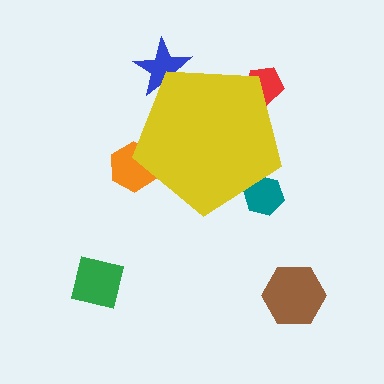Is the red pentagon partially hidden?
Yes, the red pentagon is partially hidden behind the yellow pentagon.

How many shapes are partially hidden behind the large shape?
4 shapes are partially hidden.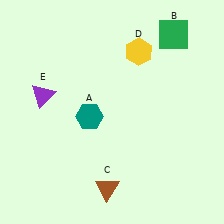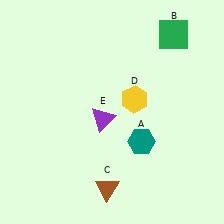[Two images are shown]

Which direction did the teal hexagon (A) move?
The teal hexagon (A) moved right.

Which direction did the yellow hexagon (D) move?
The yellow hexagon (D) moved down.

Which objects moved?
The objects that moved are: the teal hexagon (A), the yellow hexagon (D), the purple triangle (E).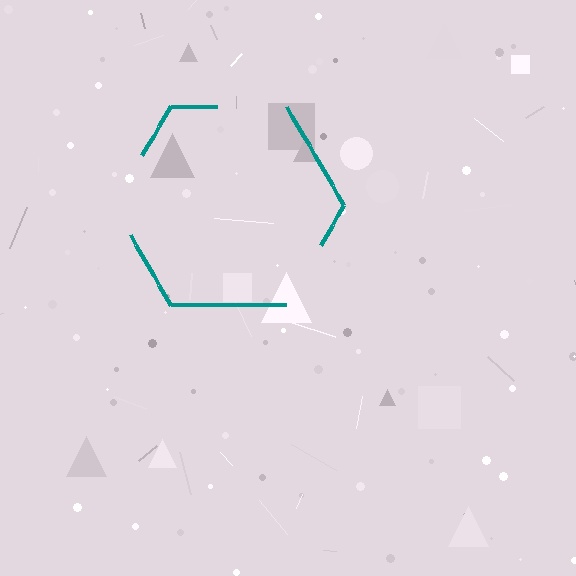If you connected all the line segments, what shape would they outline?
They would outline a hexagon.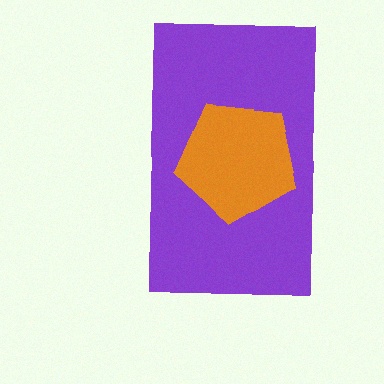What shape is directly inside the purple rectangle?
The orange pentagon.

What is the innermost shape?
The orange pentagon.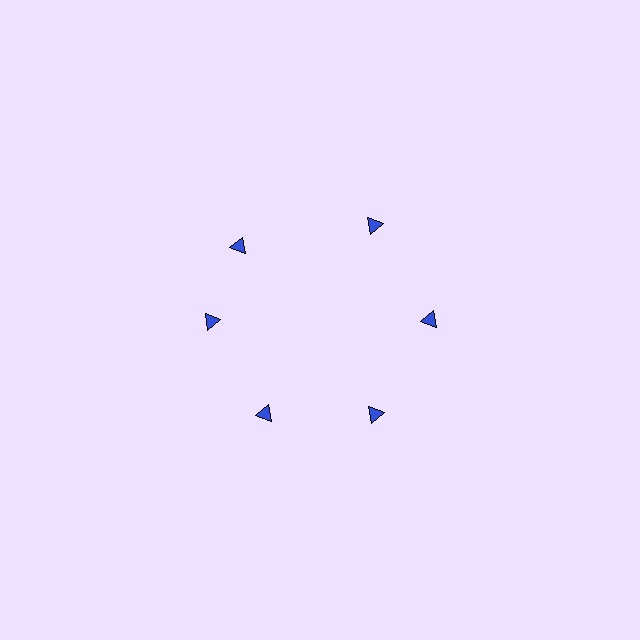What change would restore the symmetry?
The symmetry would be restored by rotating it back into even spacing with its neighbors so that all 6 triangles sit at equal angles and equal distance from the center.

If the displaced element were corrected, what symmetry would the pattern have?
It would have 6-fold rotational symmetry — the pattern would map onto itself every 60 degrees.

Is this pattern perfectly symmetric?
No. The 6 blue triangles are arranged in a ring, but one element near the 11 o'clock position is rotated out of alignment along the ring, breaking the 6-fold rotational symmetry.